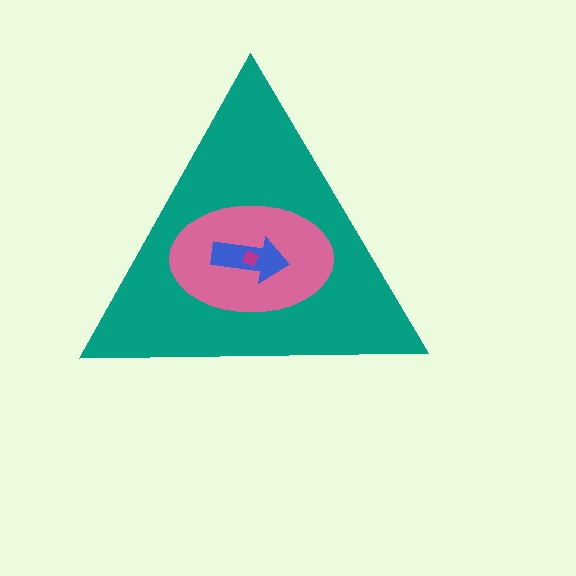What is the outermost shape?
The teal triangle.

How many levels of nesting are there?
4.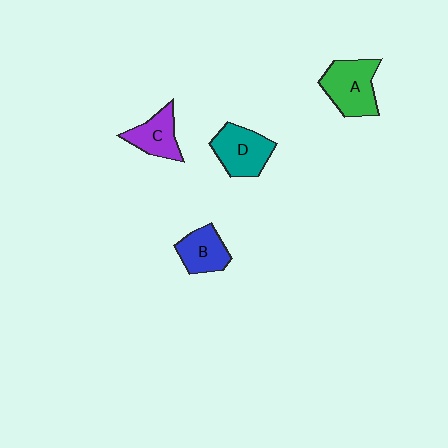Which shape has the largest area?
Shape A (green).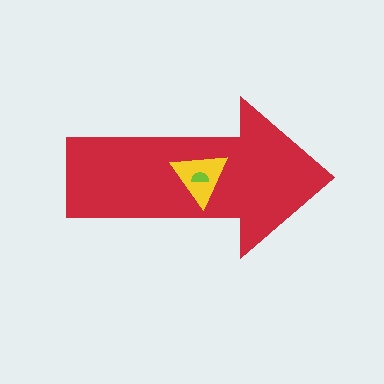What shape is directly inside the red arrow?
The yellow triangle.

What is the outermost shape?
The red arrow.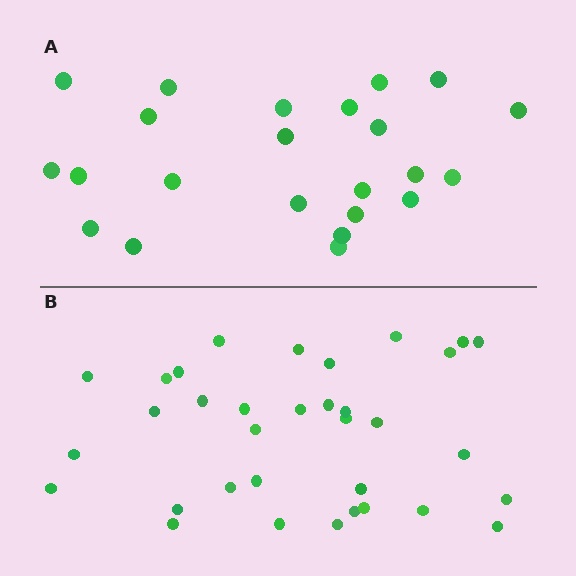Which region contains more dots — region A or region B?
Region B (the bottom region) has more dots.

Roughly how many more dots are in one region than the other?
Region B has roughly 12 or so more dots than region A.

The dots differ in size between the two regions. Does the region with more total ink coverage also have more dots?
No. Region A has more total ink coverage because its dots are larger, but region B actually contains more individual dots. Total area can be misleading — the number of items is what matters here.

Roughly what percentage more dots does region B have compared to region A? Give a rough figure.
About 50% more.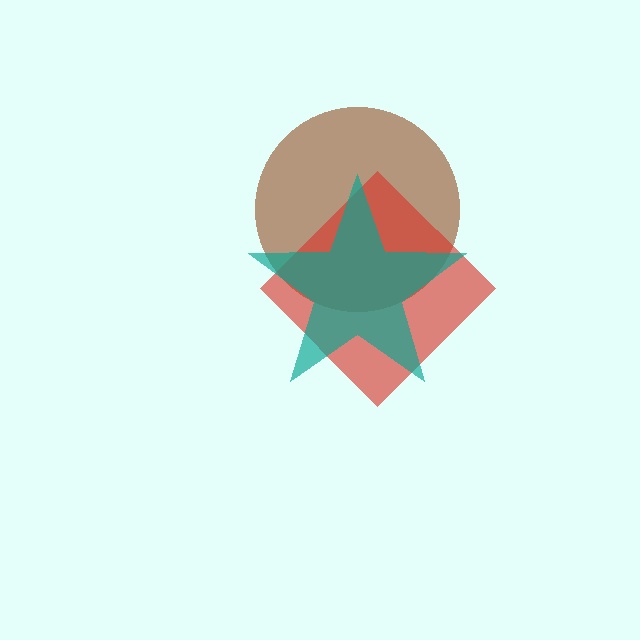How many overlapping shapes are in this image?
There are 3 overlapping shapes in the image.